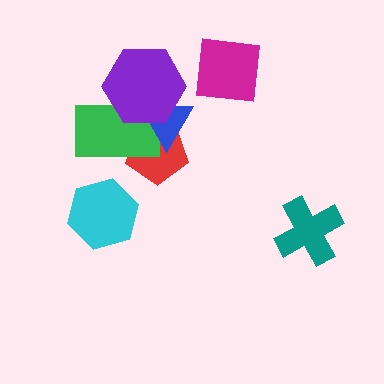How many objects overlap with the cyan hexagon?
0 objects overlap with the cyan hexagon.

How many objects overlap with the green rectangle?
3 objects overlap with the green rectangle.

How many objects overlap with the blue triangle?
3 objects overlap with the blue triangle.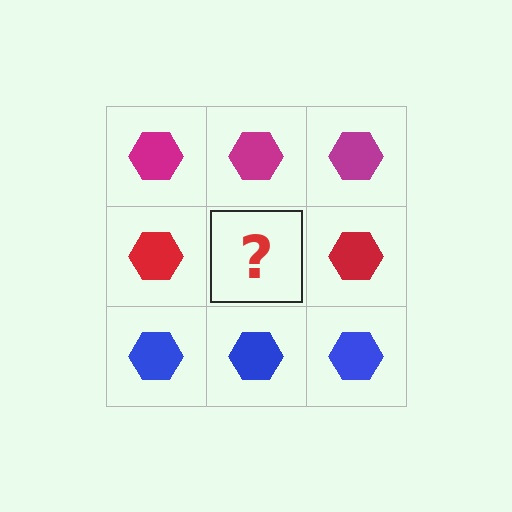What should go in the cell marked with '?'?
The missing cell should contain a red hexagon.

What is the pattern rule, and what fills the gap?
The rule is that each row has a consistent color. The gap should be filled with a red hexagon.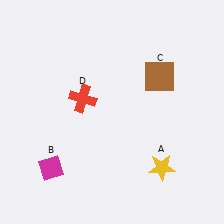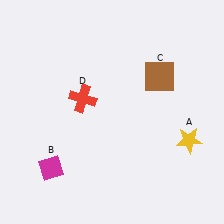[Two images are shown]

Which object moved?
The yellow star (A) moved right.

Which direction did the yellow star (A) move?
The yellow star (A) moved right.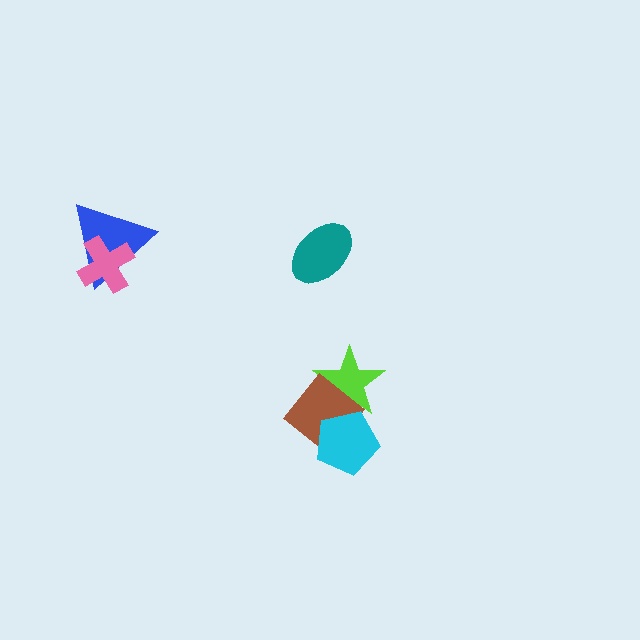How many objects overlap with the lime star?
2 objects overlap with the lime star.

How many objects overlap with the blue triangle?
1 object overlaps with the blue triangle.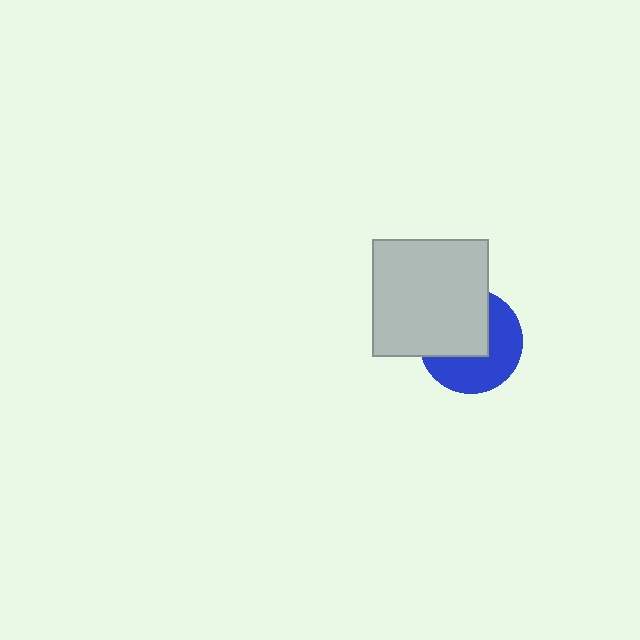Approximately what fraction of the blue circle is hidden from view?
Roughly 49% of the blue circle is hidden behind the light gray square.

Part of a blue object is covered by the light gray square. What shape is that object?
It is a circle.